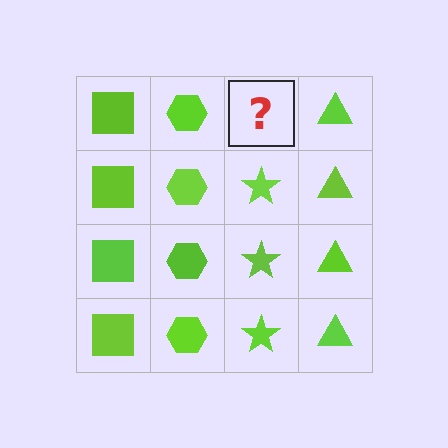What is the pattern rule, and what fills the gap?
The rule is that each column has a consistent shape. The gap should be filled with a lime star.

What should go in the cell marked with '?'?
The missing cell should contain a lime star.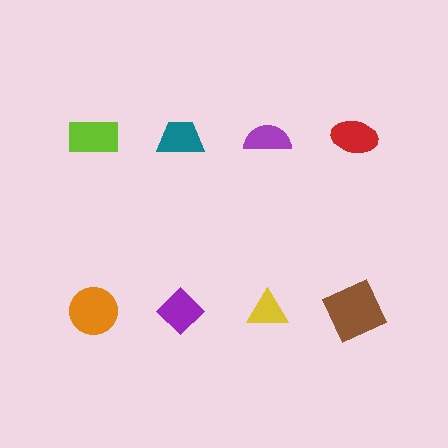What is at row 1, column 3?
A purple semicircle.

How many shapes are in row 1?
4 shapes.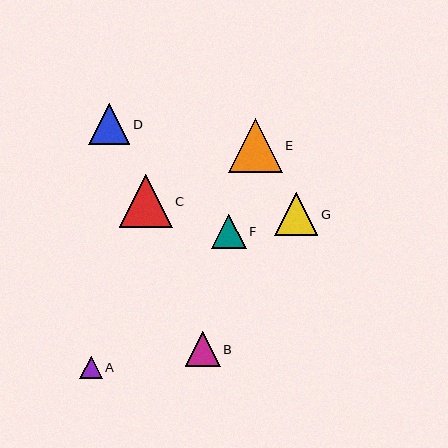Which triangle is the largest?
Triangle E is the largest with a size of approximately 54 pixels.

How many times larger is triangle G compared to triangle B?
Triangle G is approximately 1.2 times the size of triangle B.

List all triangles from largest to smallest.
From largest to smallest: E, C, G, D, B, F, A.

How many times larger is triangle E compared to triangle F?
Triangle E is approximately 1.6 times the size of triangle F.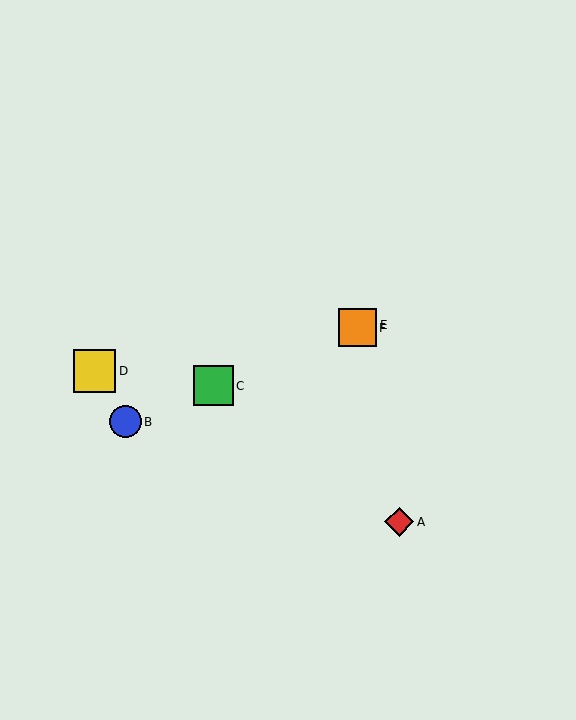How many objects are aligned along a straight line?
4 objects (B, C, E, F) are aligned along a straight line.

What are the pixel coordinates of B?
Object B is at (125, 422).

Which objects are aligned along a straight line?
Objects B, C, E, F are aligned along a straight line.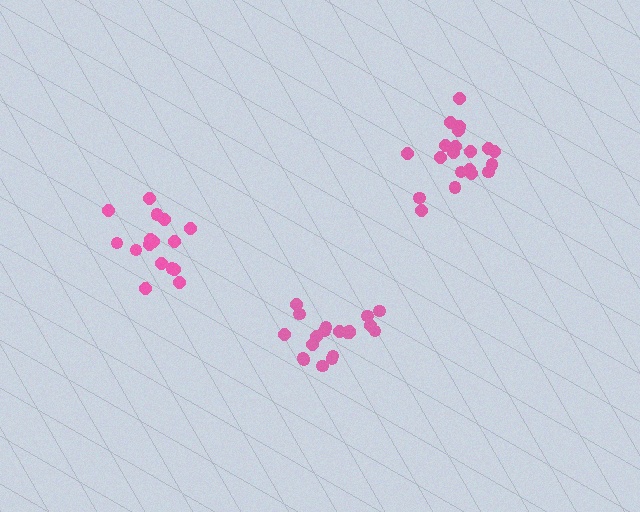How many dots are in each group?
Group 1: 16 dots, Group 2: 20 dots, Group 3: 20 dots (56 total).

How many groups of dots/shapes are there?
There are 3 groups.